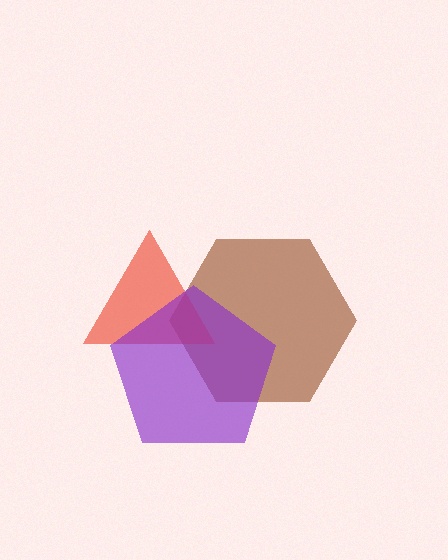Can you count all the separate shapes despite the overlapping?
Yes, there are 3 separate shapes.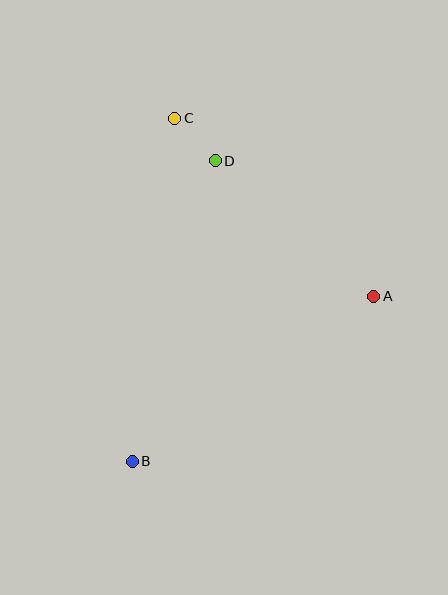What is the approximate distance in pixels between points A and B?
The distance between A and B is approximately 293 pixels.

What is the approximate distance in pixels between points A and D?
The distance between A and D is approximately 208 pixels.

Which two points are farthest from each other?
Points B and C are farthest from each other.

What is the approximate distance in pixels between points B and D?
The distance between B and D is approximately 312 pixels.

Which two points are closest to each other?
Points C and D are closest to each other.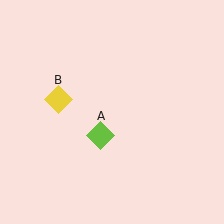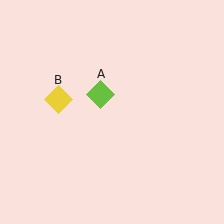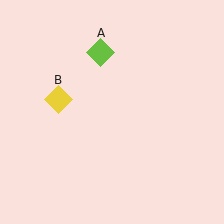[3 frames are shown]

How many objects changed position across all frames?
1 object changed position: lime diamond (object A).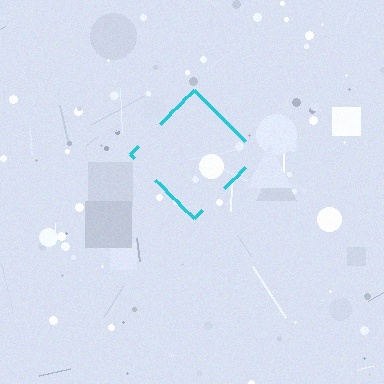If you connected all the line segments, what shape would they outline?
They would outline a diamond.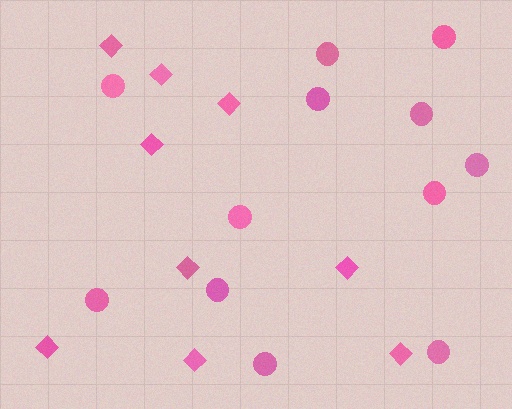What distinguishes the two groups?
There are 2 groups: one group of diamonds (9) and one group of circles (12).